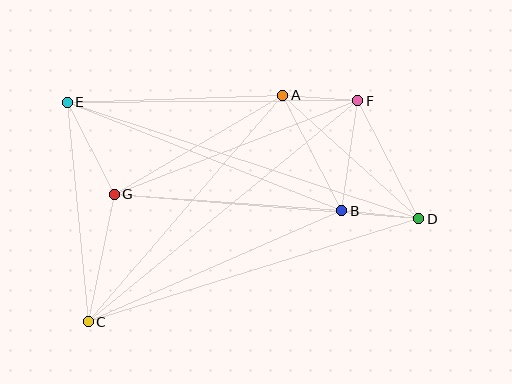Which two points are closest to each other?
Points A and F are closest to each other.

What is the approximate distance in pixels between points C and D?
The distance between C and D is approximately 346 pixels.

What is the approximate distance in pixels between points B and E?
The distance between B and E is approximately 295 pixels.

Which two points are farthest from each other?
Points D and E are farthest from each other.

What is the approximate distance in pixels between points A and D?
The distance between A and D is approximately 184 pixels.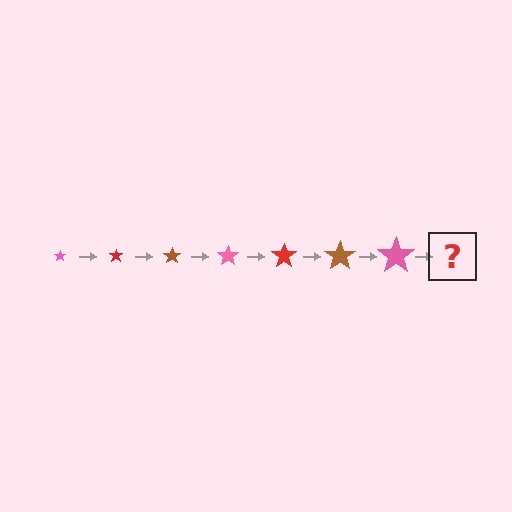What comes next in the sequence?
The next element should be a red star, larger than the previous one.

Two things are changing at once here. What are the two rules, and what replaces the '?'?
The two rules are that the star grows larger each step and the color cycles through pink, red, and brown. The '?' should be a red star, larger than the previous one.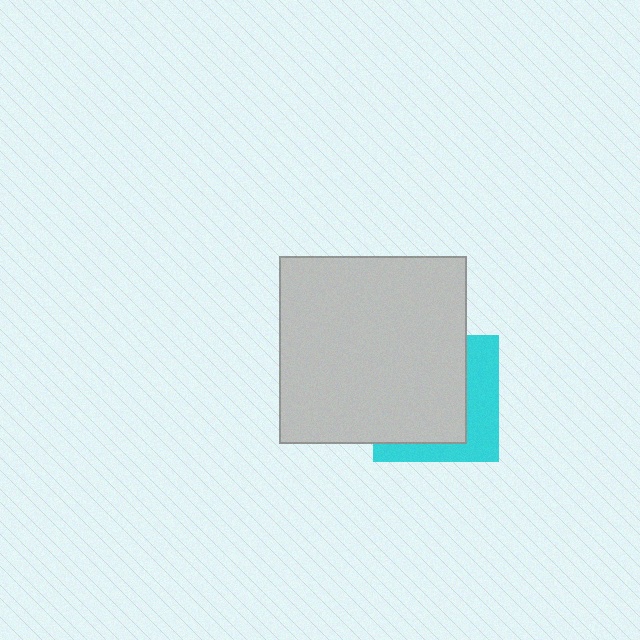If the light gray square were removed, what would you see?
You would see the complete cyan square.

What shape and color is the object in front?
The object in front is a light gray square.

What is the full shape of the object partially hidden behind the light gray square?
The partially hidden object is a cyan square.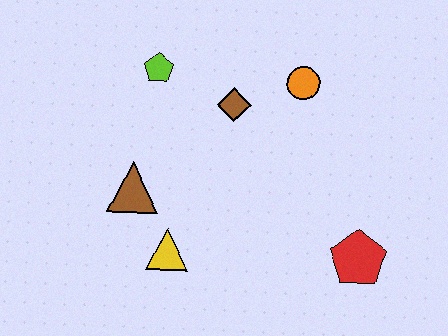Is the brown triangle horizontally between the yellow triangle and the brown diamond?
No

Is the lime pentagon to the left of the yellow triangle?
Yes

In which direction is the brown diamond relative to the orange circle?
The brown diamond is to the left of the orange circle.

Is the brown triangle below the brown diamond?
Yes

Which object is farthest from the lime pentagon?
The red pentagon is farthest from the lime pentagon.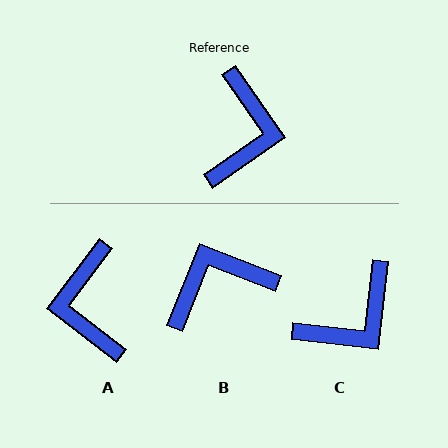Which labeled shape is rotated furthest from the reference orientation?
A, about 162 degrees away.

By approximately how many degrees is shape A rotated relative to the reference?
Approximately 162 degrees clockwise.